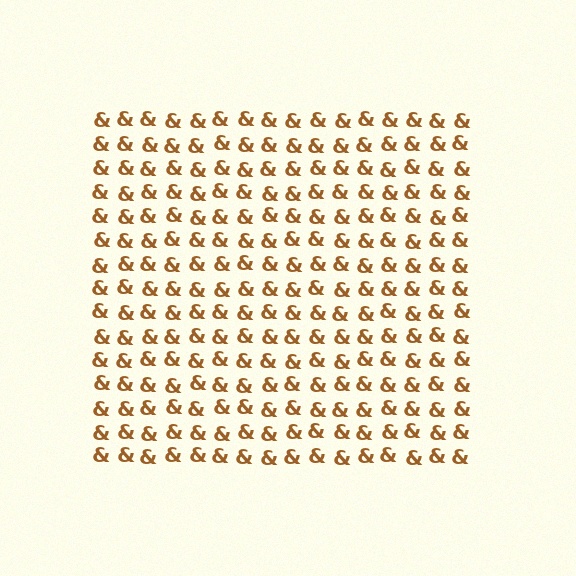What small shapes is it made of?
It is made of small ampersands.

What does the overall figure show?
The overall figure shows a square.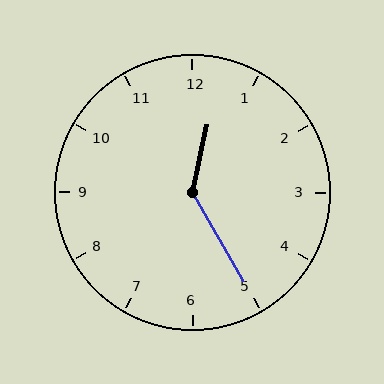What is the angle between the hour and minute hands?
Approximately 138 degrees.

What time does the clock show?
12:25.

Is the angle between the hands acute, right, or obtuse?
It is obtuse.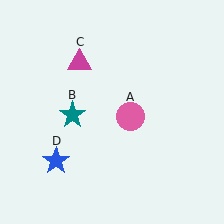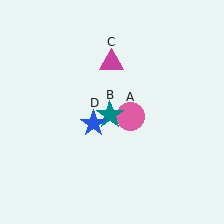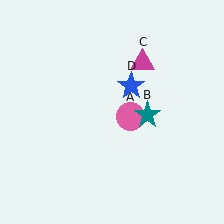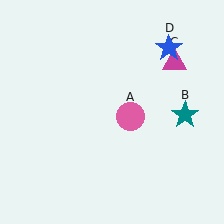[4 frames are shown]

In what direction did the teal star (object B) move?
The teal star (object B) moved right.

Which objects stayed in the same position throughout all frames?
Pink circle (object A) remained stationary.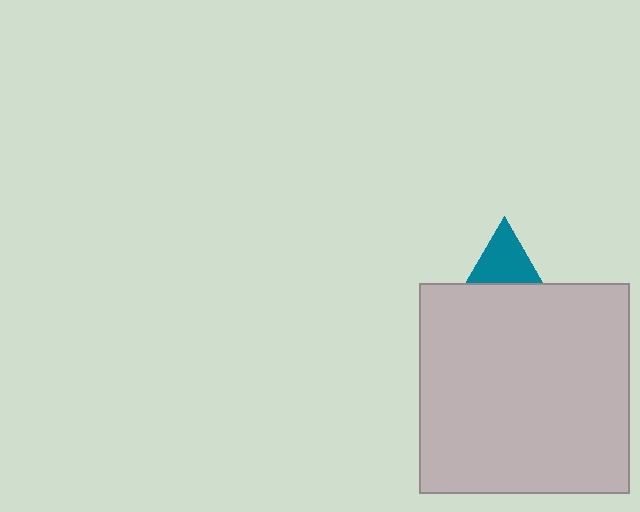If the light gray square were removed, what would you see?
You would see the complete teal triangle.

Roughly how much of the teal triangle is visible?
A small part of it is visible (roughly 31%).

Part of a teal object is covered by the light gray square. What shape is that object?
It is a triangle.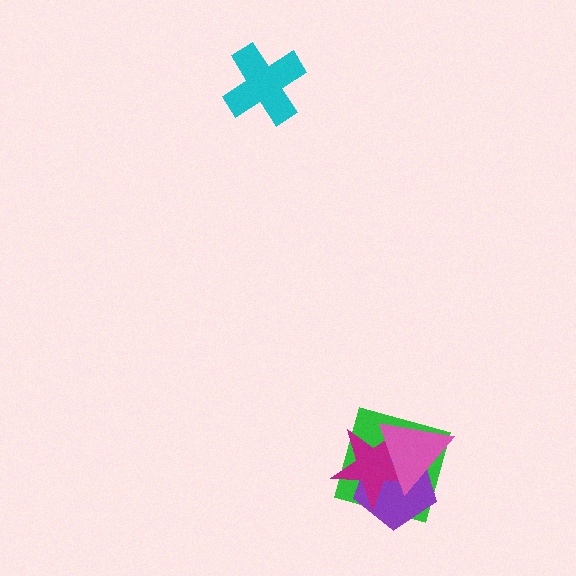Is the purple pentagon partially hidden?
Yes, it is partially covered by another shape.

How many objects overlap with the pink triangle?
3 objects overlap with the pink triangle.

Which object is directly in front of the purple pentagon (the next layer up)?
The magenta star is directly in front of the purple pentagon.